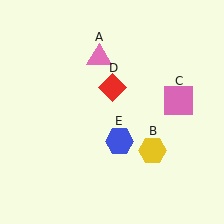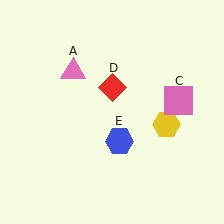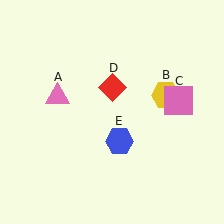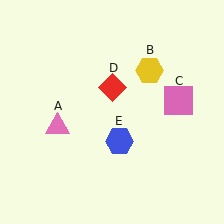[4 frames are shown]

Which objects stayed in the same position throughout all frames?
Pink square (object C) and red diamond (object D) and blue hexagon (object E) remained stationary.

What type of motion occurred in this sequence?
The pink triangle (object A), yellow hexagon (object B) rotated counterclockwise around the center of the scene.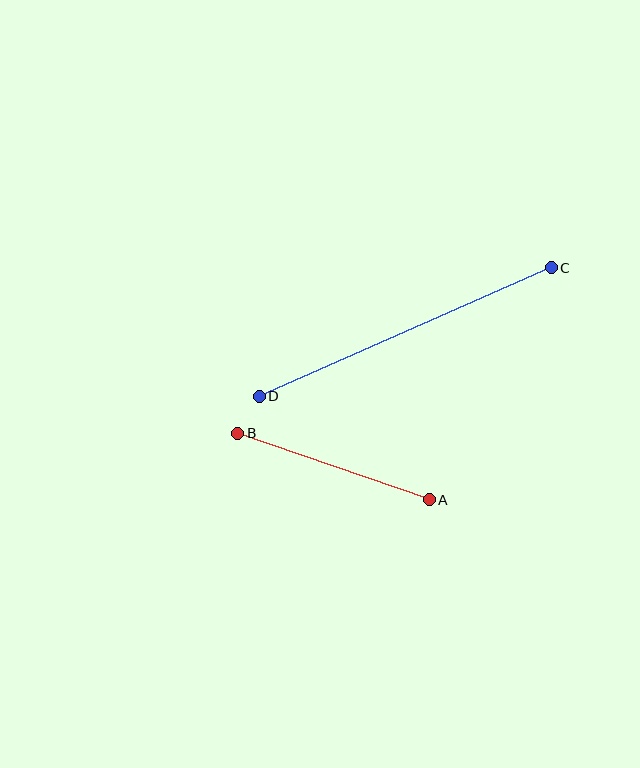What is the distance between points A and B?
The distance is approximately 202 pixels.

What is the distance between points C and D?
The distance is approximately 319 pixels.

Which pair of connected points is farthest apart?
Points C and D are farthest apart.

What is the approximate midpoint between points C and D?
The midpoint is at approximately (405, 332) pixels.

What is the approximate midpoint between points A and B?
The midpoint is at approximately (333, 466) pixels.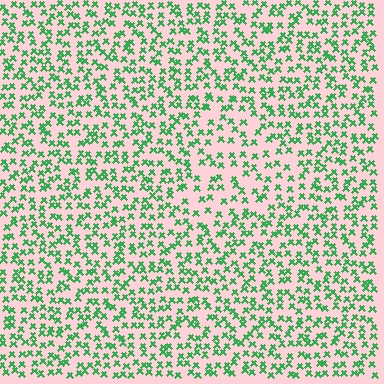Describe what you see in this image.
The image contains small green elements arranged at two different densities. A triangle-shaped region is visible where the elements are less densely packed than the surrounding area.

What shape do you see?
I see a triangle.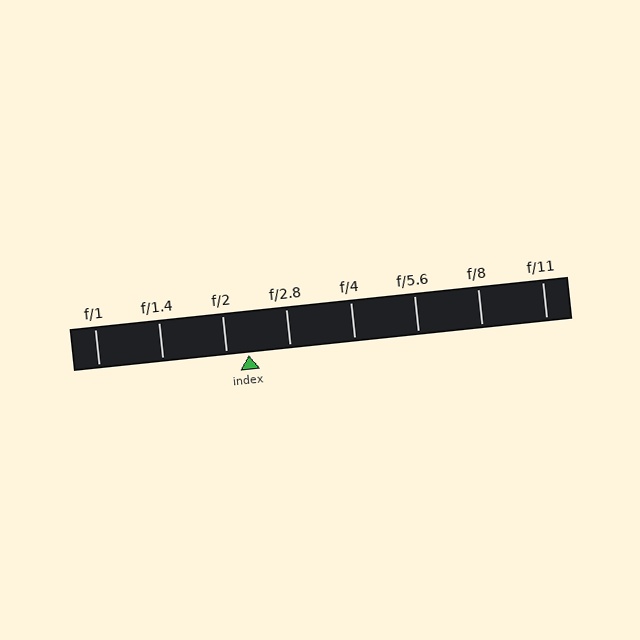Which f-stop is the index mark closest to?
The index mark is closest to f/2.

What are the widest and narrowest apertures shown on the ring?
The widest aperture shown is f/1 and the narrowest is f/11.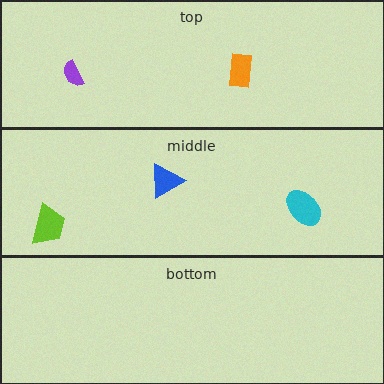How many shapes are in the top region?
2.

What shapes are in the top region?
The orange rectangle, the purple semicircle.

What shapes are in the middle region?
The lime trapezoid, the cyan ellipse, the blue triangle.